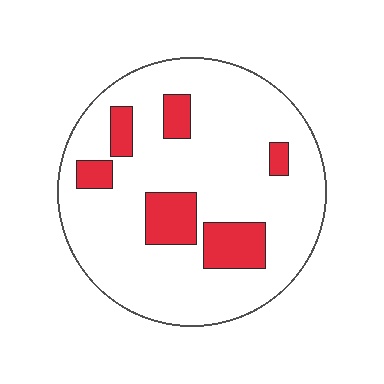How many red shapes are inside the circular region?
6.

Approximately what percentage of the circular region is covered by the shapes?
Approximately 15%.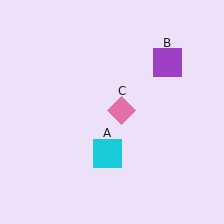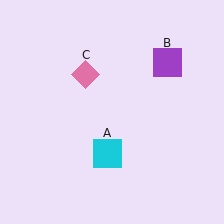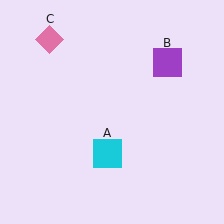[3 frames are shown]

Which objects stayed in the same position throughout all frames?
Cyan square (object A) and purple square (object B) remained stationary.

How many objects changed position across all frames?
1 object changed position: pink diamond (object C).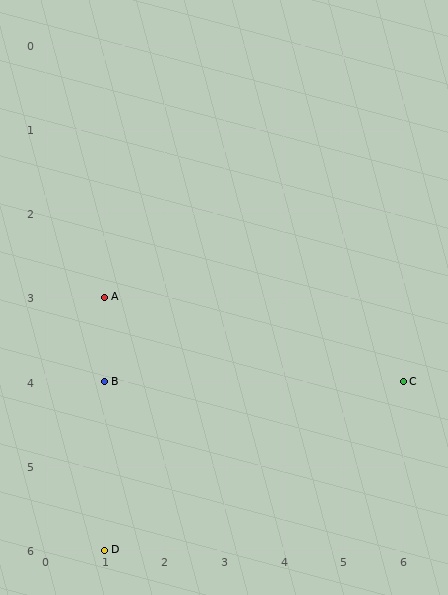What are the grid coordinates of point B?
Point B is at grid coordinates (1, 4).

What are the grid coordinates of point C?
Point C is at grid coordinates (6, 4).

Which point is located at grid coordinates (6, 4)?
Point C is at (6, 4).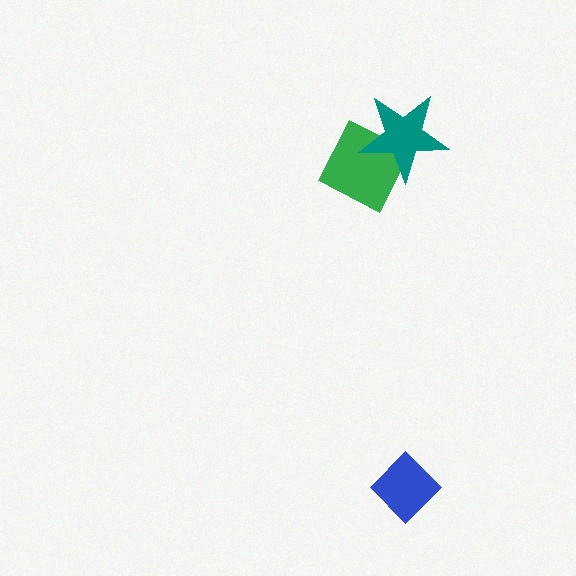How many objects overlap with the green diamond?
1 object overlaps with the green diamond.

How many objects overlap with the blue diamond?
0 objects overlap with the blue diamond.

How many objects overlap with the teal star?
1 object overlaps with the teal star.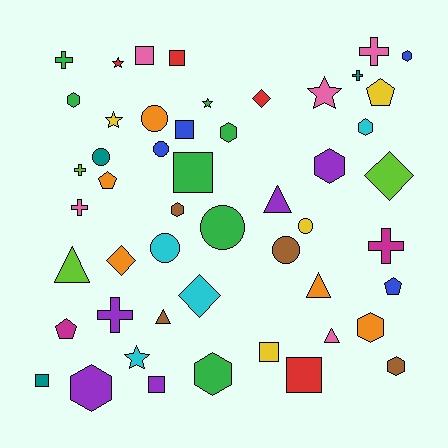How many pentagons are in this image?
There are 4 pentagons.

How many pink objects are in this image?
There are 5 pink objects.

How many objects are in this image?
There are 50 objects.